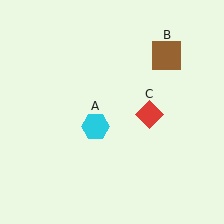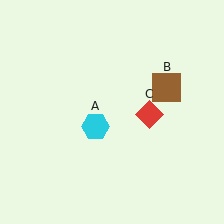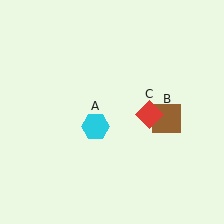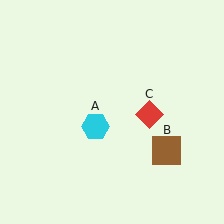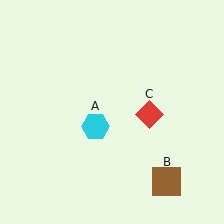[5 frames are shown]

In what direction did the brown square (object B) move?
The brown square (object B) moved down.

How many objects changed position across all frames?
1 object changed position: brown square (object B).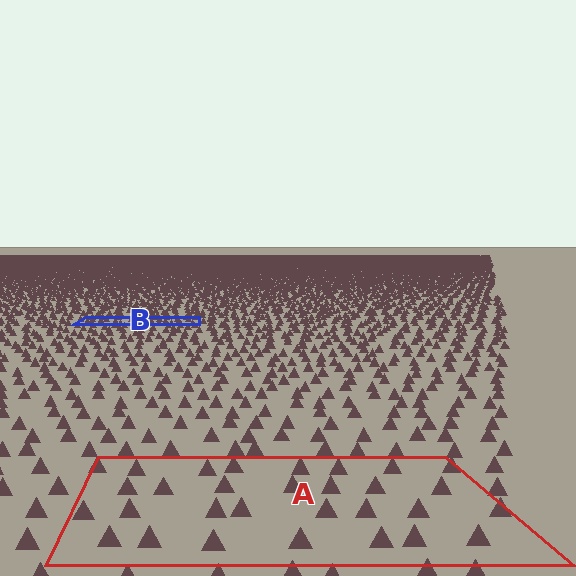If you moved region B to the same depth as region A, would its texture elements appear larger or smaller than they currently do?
They would appear larger. At a closer depth, the same texture elements are projected at a bigger on-screen size.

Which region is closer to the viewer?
Region A is closer. The texture elements there are larger and more spread out.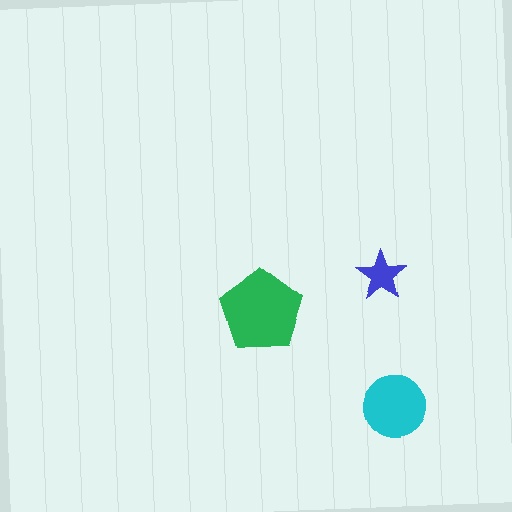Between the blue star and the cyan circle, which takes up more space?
The cyan circle.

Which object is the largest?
The green pentagon.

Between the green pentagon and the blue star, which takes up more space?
The green pentagon.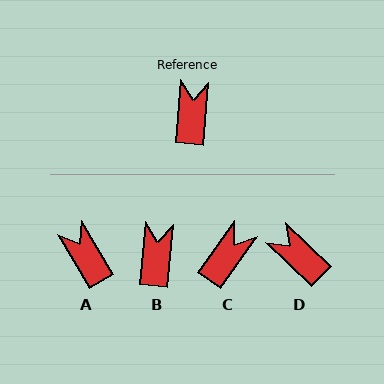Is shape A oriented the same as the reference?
No, it is off by about 36 degrees.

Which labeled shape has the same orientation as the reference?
B.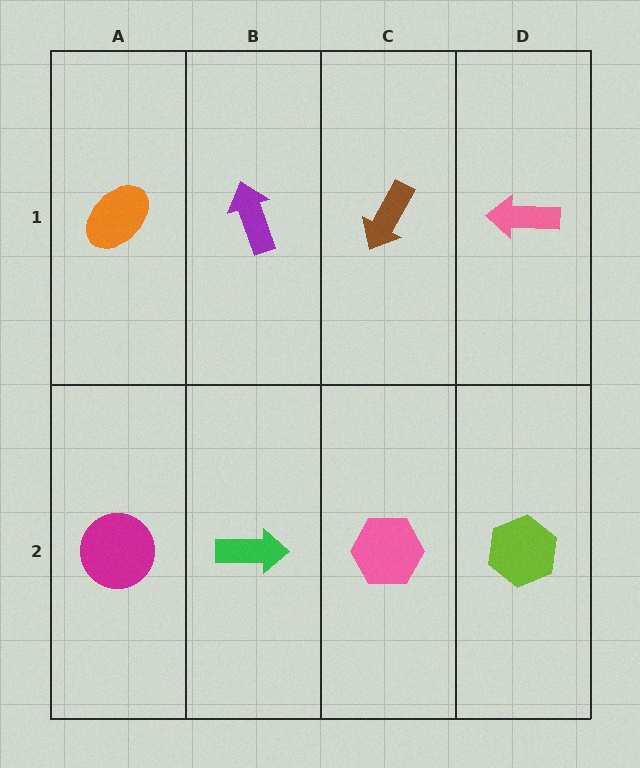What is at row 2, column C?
A pink hexagon.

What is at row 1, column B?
A purple arrow.